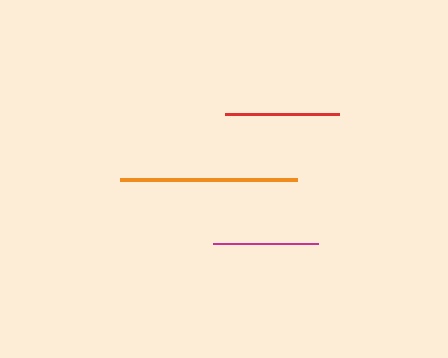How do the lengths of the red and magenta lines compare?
The red and magenta lines are approximately the same length.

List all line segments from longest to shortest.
From longest to shortest: orange, red, magenta.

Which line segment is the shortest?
The magenta line is the shortest at approximately 105 pixels.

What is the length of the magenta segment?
The magenta segment is approximately 105 pixels long.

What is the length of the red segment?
The red segment is approximately 114 pixels long.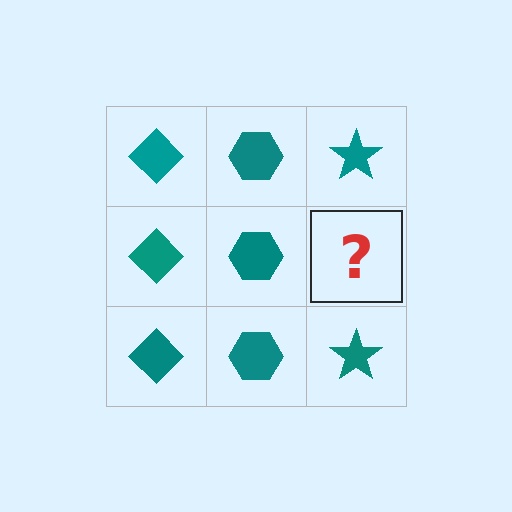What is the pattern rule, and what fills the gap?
The rule is that each column has a consistent shape. The gap should be filled with a teal star.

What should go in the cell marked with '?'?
The missing cell should contain a teal star.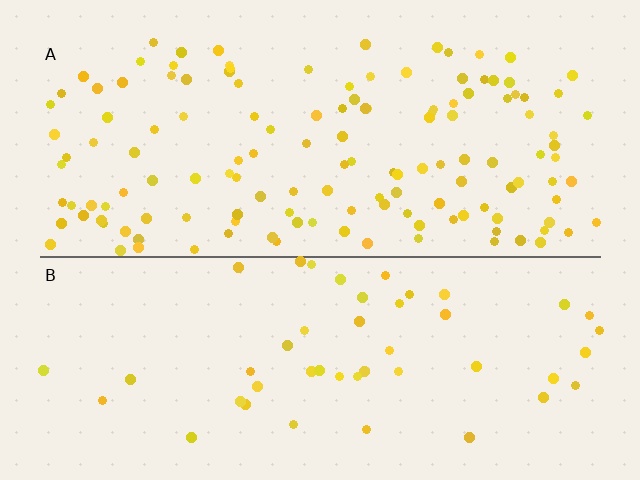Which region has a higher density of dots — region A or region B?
A (the top).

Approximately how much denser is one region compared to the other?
Approximately 2.9× — region A over region B.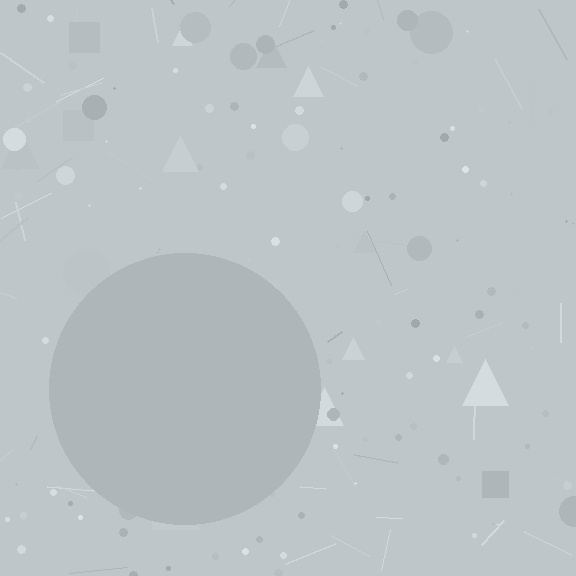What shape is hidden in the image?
A circle is hidden in the image.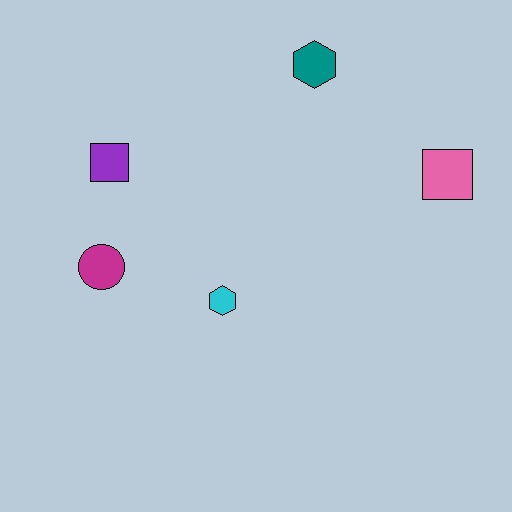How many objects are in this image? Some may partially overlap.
There are 5 objects.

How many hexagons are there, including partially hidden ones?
There are 2 hexagons.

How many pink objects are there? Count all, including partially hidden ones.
There is 1 pink object.